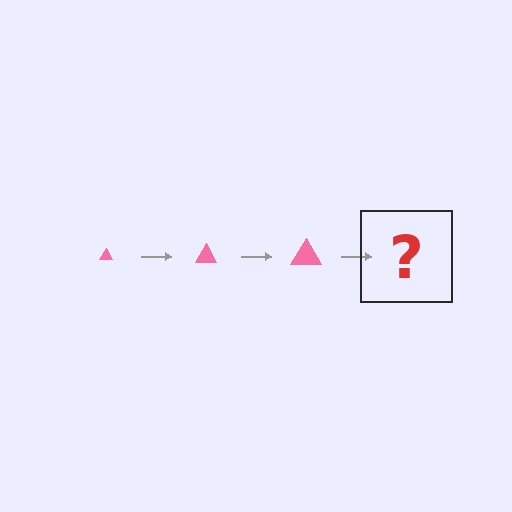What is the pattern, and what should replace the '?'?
The pattern is that the triangle gets progressively larger each step. The '?' should be a pink triangle, larger than the previous one.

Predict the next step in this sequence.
The next step is a pink triangle, larger than the previous one.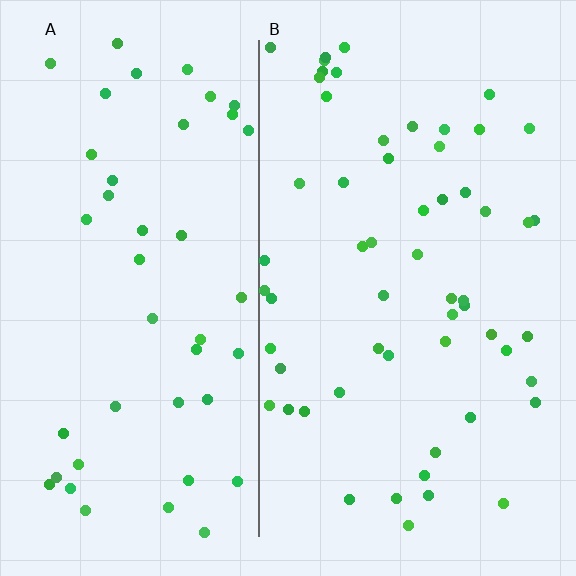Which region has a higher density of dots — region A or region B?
B (the right).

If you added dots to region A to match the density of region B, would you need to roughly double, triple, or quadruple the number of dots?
Approximately double.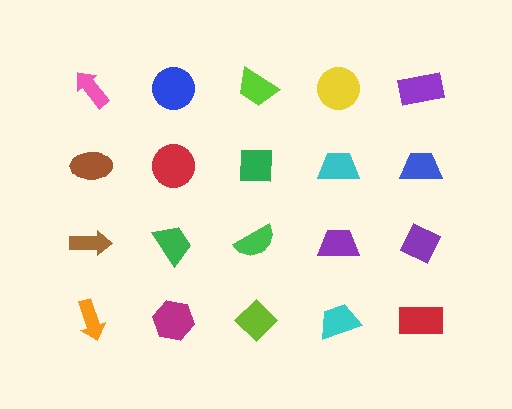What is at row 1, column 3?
A lime trapezoid.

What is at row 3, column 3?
A green semicircle.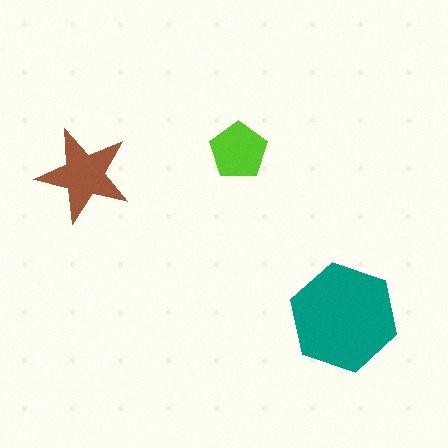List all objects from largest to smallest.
The teal hexagon, the brown star, the lime pentagon.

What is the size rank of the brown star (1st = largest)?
2nd.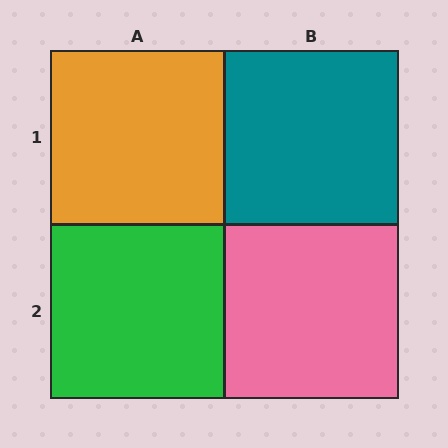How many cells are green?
1 cell is green.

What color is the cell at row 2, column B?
Pink.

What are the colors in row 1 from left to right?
Orange, teal.